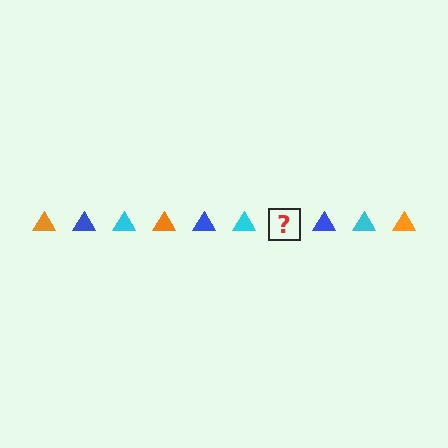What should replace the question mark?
The question mark should be replaced with an orange triangle.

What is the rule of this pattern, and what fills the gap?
The rule is that the pattern cycles through orange, blue, cyan triangles. The gap should be filled with an orange triangle.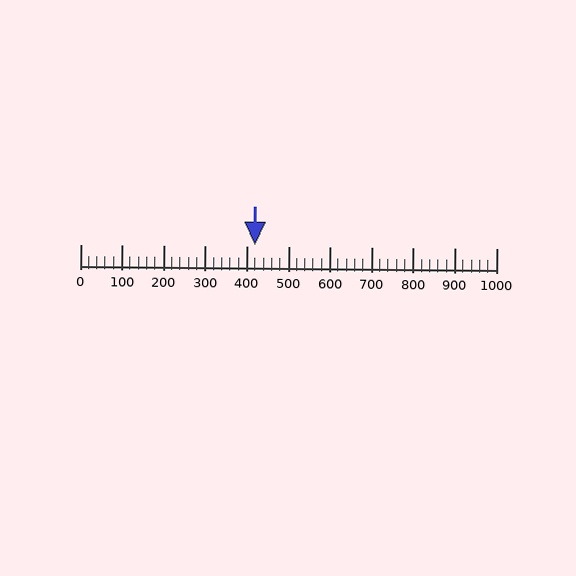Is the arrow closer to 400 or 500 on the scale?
The arrow is closer to 400.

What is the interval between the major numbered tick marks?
The major tick marks are spaced 100 units apart.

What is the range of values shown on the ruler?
The ruler shows values from 0 to 1000.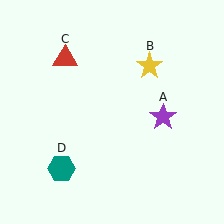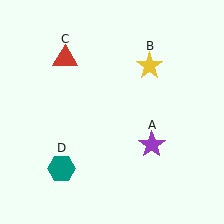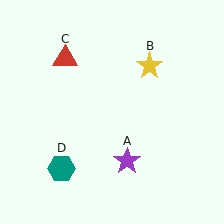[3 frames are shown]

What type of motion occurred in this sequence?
The purple star (object A) rotated clockwise around the center of the scene.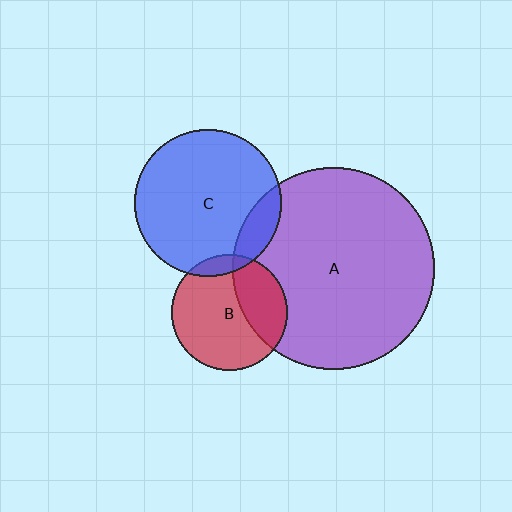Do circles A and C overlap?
Yes.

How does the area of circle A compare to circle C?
Approximately 1.9 times.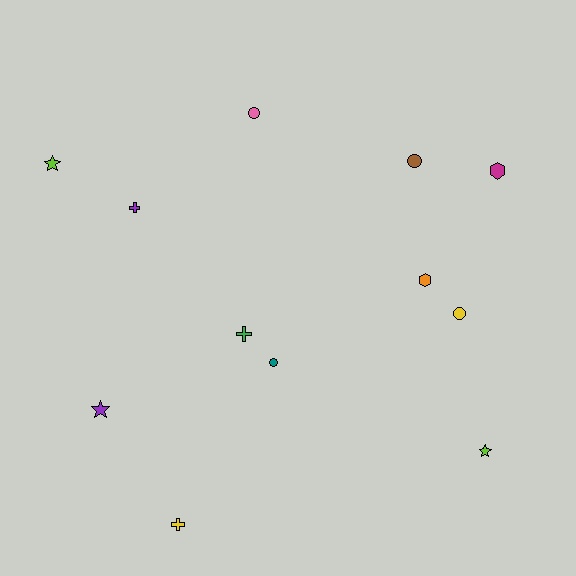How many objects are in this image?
There are 12 objects.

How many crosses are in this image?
There are 3 crosses.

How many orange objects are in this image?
There is 1 orange object.